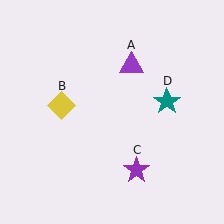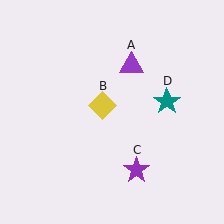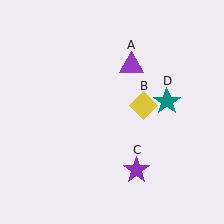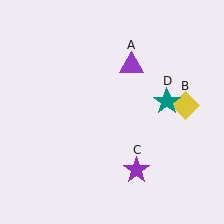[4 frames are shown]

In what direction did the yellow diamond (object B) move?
The yellow diamond (object B) moved right.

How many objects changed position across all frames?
1 object changed position: yellow diamond (object B).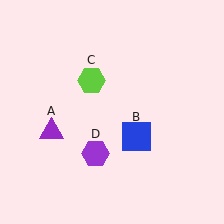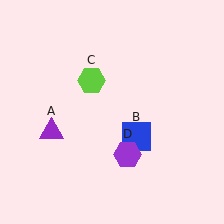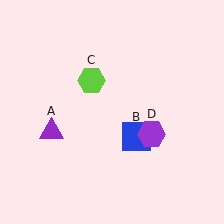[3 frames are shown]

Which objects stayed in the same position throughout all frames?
Purple triangle (object A) and blue square (object B) and lime hexagon (object C) remained stationary.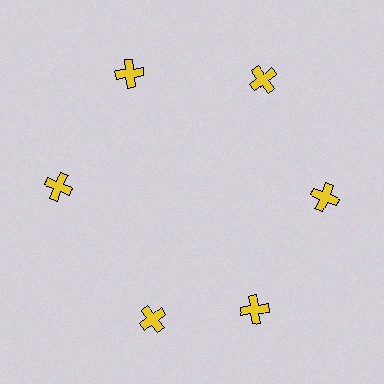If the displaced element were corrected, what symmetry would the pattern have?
It would have 6-fold rotational symmetry — the pattern would map onto itself every 60 degrees.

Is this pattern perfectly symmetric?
No. The 6 yellow crosses are arranged in a ring, but one element near the 7 o'clock position is rotated out of alignment along the ring, breaking the 6-fold rotational symmetry.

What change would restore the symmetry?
The symmetry would be restored by rotating it back into even spacing with its neighbors so that all 6 crosses sit at equal angles and equal distance from the center.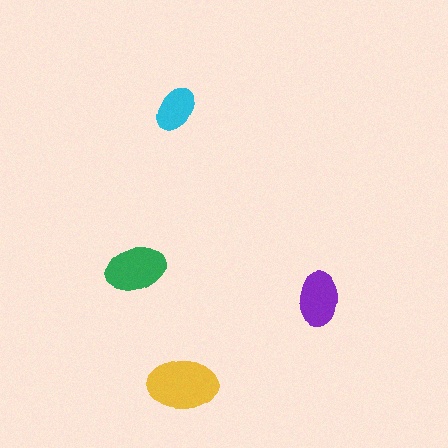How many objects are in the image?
There are 4 objects in the image.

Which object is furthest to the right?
The purple ellipse is rightmost.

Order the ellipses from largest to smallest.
the yellow one, the green one, the purple one, the cyan one.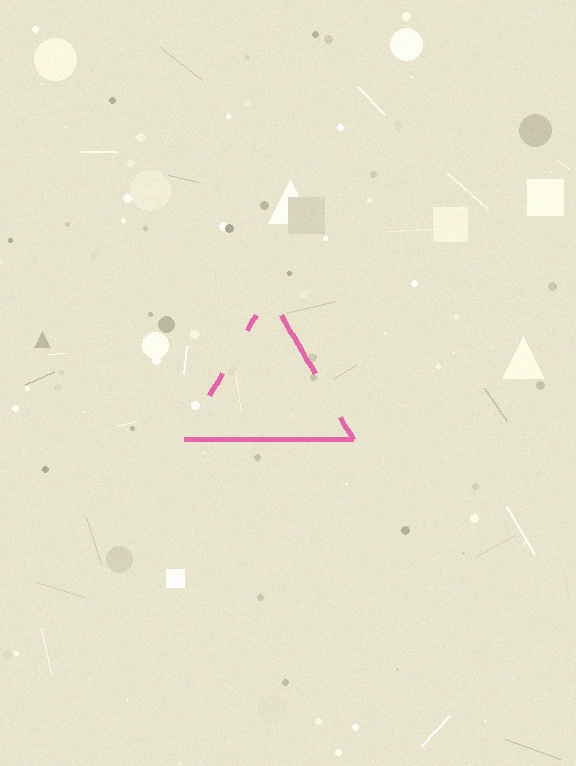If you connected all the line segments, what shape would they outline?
They would outline a triangle.